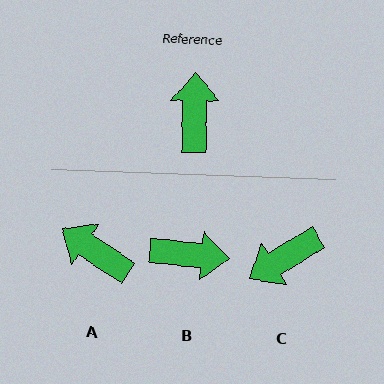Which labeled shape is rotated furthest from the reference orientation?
C, about 121 degrees away.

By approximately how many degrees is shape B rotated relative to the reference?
Approximately 95 degrees clockwise.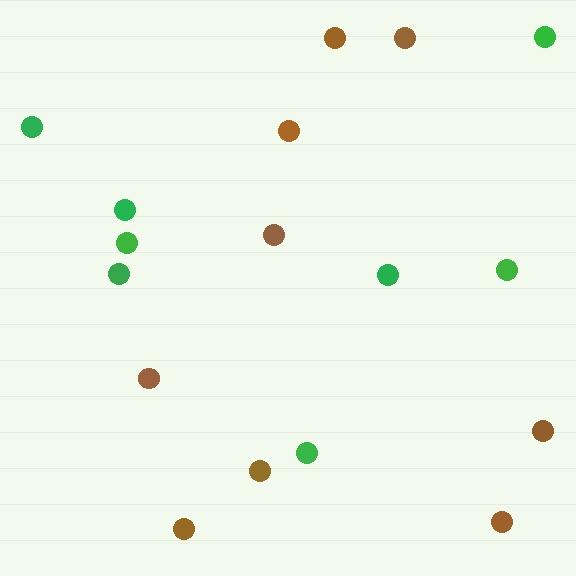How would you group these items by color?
There are 2 groups: one group of brown circles (9) and one group of green circles (8).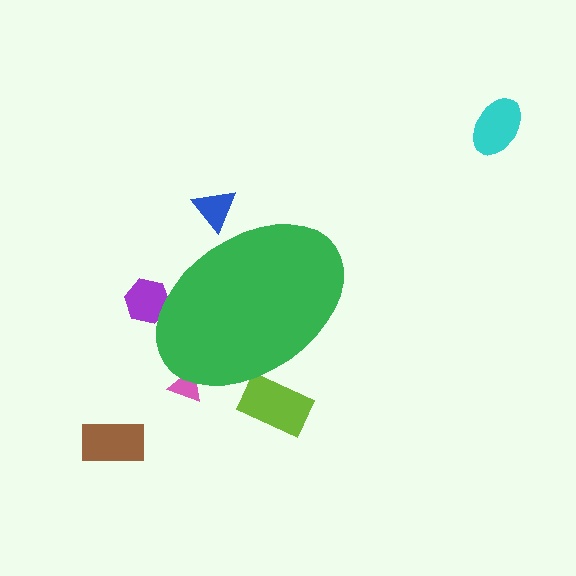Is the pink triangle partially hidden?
Yes, the pink triangle is partially hidden behind the green ellipse.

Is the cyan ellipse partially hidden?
No, the cyan ellipse is fully visible.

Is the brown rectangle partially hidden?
No, the brown rectangle is fully visible.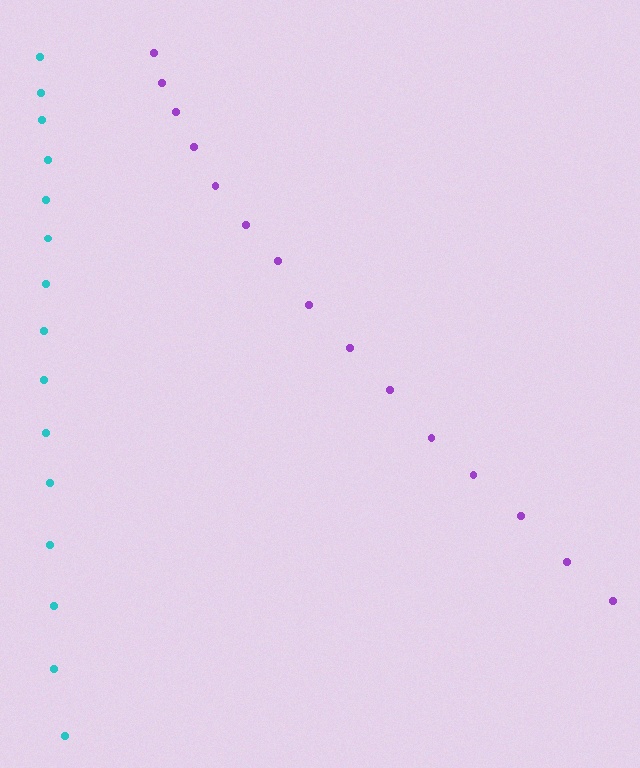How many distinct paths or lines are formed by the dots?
There are 2 distinct paths.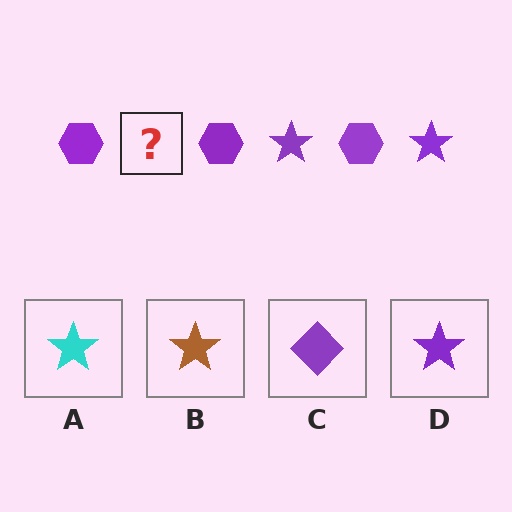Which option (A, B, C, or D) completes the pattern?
D.